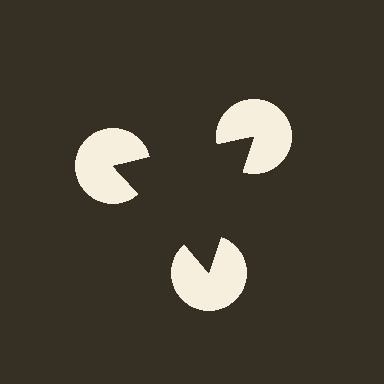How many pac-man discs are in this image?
There are 3 — one at each vertex of the illusory triangle.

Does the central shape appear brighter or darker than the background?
It typically appears slightly darker than the background, even though no actual brightness change is drawn.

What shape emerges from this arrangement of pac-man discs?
An illusory triangle — its edges are inferred from the aligned wedge cuts in the pac-man discs, not physically drawn.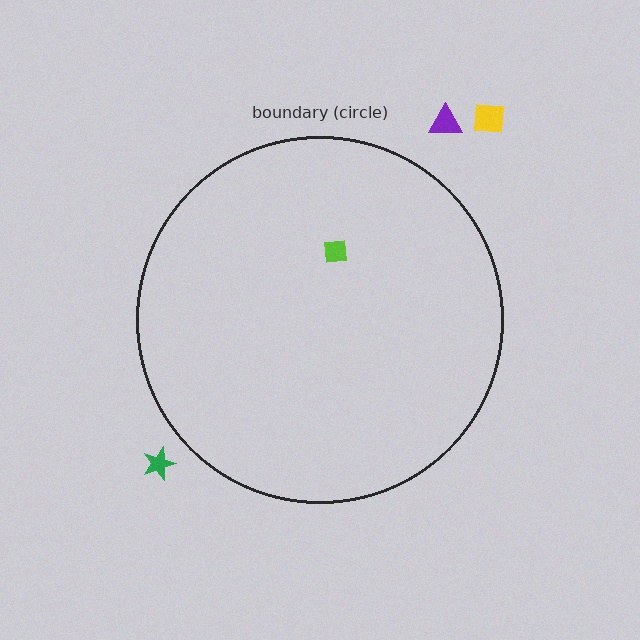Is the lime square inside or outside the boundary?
Inside.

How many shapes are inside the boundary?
1 inside, 3 outside.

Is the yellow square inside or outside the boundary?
Outside.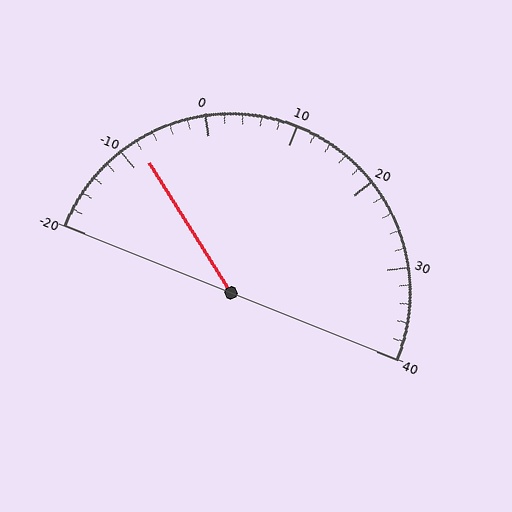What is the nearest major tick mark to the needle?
The nearest major tick mark is -10.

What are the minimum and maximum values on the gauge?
The gauge ranges from -20 to 40.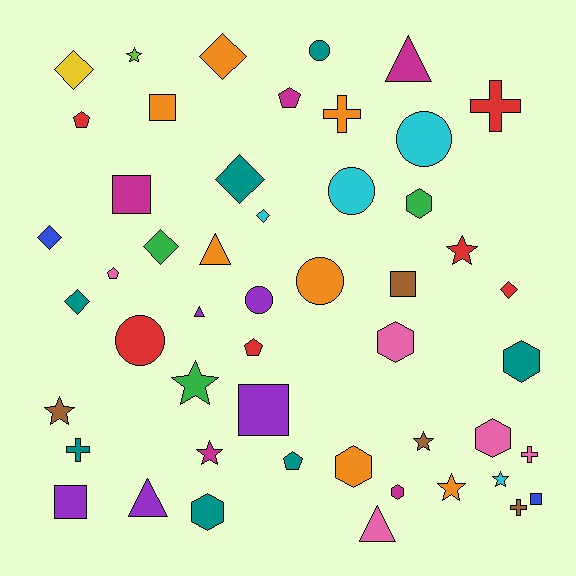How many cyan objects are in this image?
There are 4 cyan objects.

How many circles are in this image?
There are 6 circles.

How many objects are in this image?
There are 50 objects.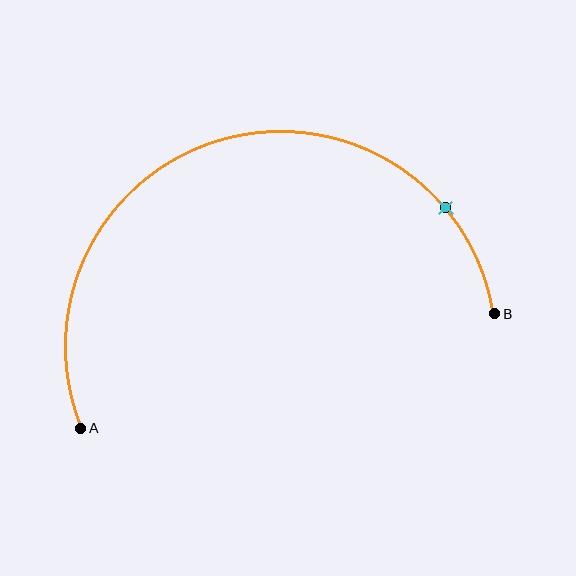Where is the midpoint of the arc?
The arc midpoint is the point on the curve farthest from the straight line joining A and B. It sits above that line.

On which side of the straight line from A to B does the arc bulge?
The arc bulges above the straight line connecting A and B.